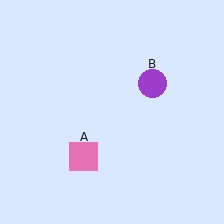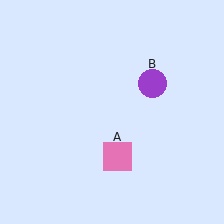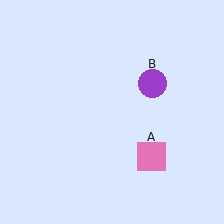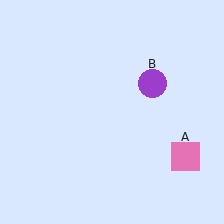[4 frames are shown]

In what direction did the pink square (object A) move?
The pink square (object A) moved right.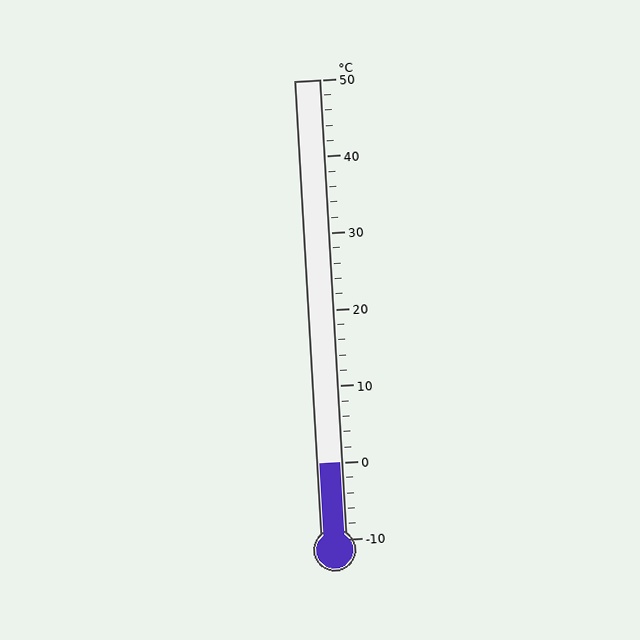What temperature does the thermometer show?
The thermometer shows approximately 0°C.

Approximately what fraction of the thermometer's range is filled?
The thermometer is filled to approximately 15% of its range.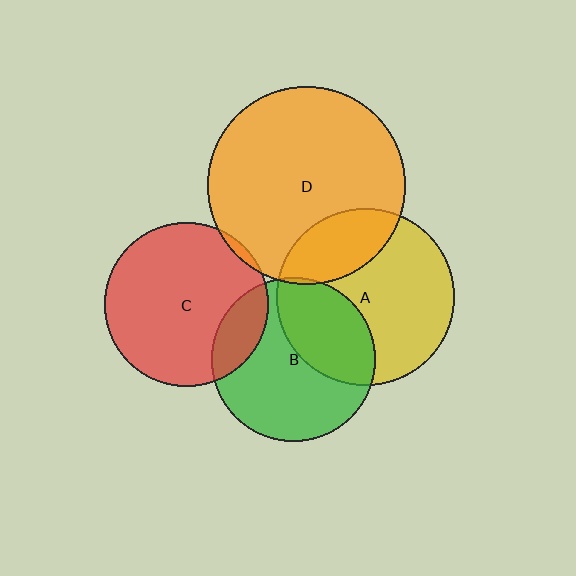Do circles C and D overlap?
Yes.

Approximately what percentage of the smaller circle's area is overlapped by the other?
Approximately 5%.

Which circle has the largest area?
Circle D (orange).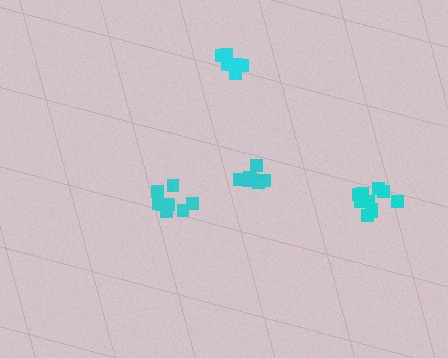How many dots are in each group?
Group 1: 9 dots, Group 2: 6 dots, Group 3: 8 dots, Group 4: 10 dots (33 total).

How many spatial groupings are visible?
There are 4 spatial groupings.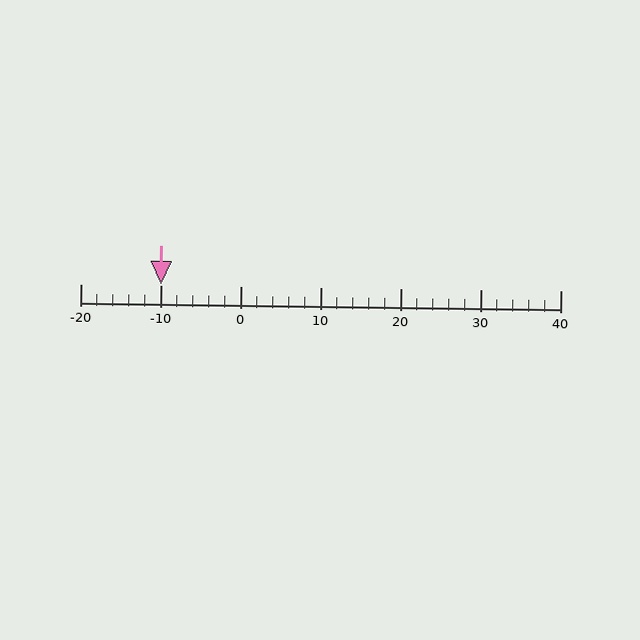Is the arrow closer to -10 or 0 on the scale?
The arrow is closer to -10.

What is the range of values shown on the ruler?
The ruler shows values from -20 to 40.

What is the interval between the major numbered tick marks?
The major tick marks are spaced 10 units apart.